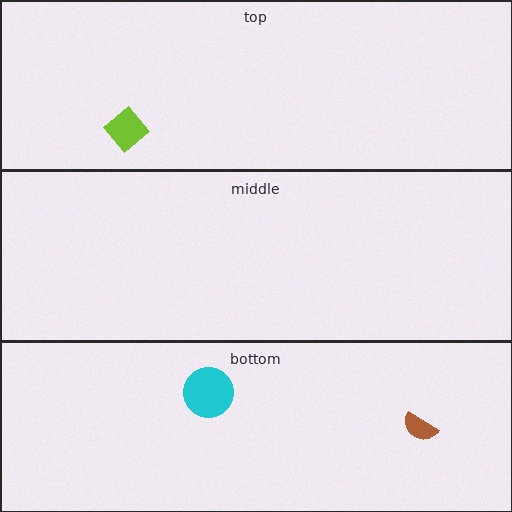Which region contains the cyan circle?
The bottom region.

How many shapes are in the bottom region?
2.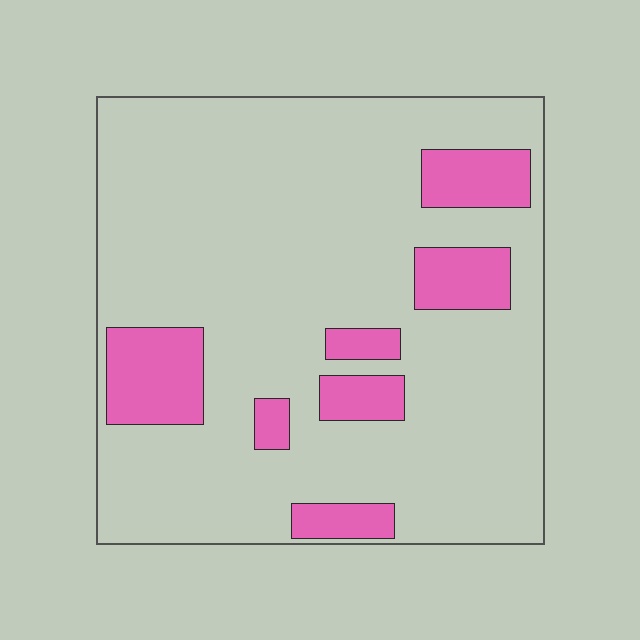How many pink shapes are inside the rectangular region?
7.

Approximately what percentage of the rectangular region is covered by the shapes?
Approximately 15%.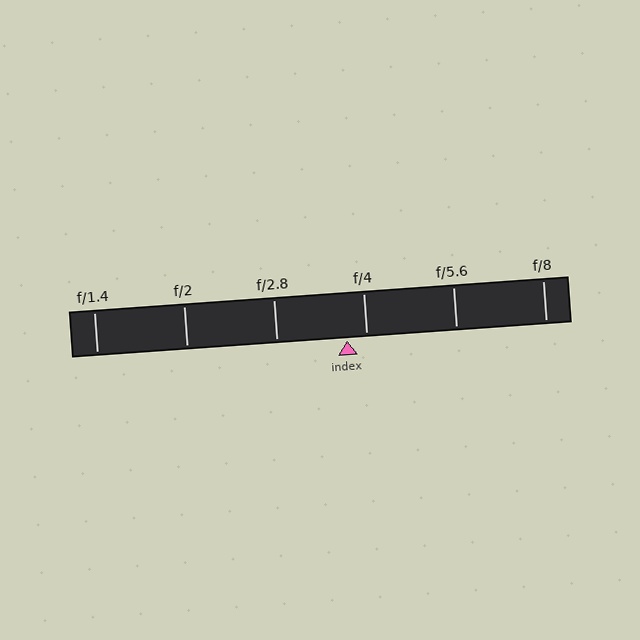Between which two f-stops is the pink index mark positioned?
The index mark is between f/2.8 and f/4.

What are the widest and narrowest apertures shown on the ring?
The widest aperture shown is f/1.4 and the narrowest is f/8.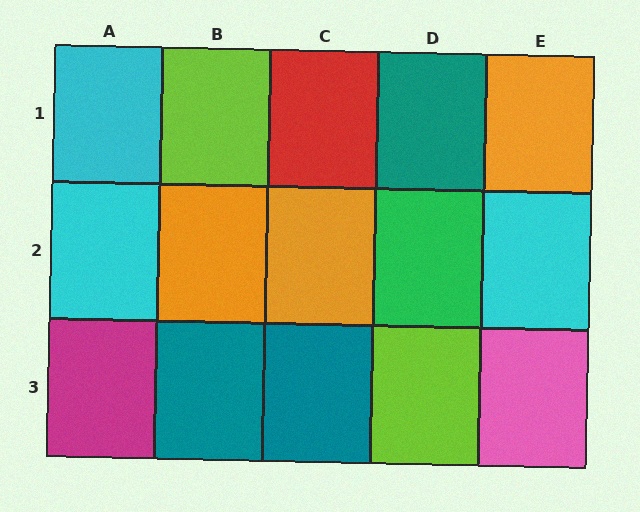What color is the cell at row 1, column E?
Orange.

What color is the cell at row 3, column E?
Pink.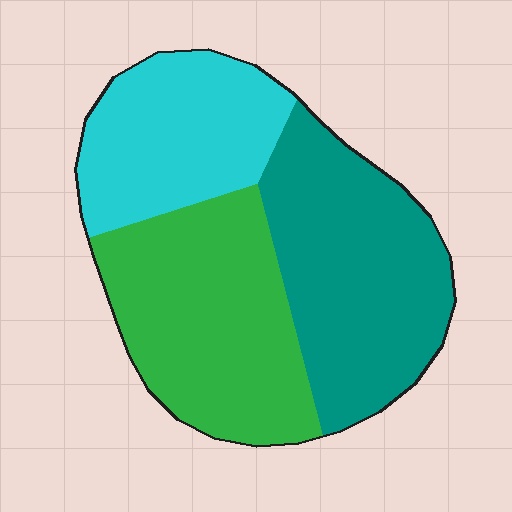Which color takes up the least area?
Cyan, at roughly 25%.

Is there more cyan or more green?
Green.